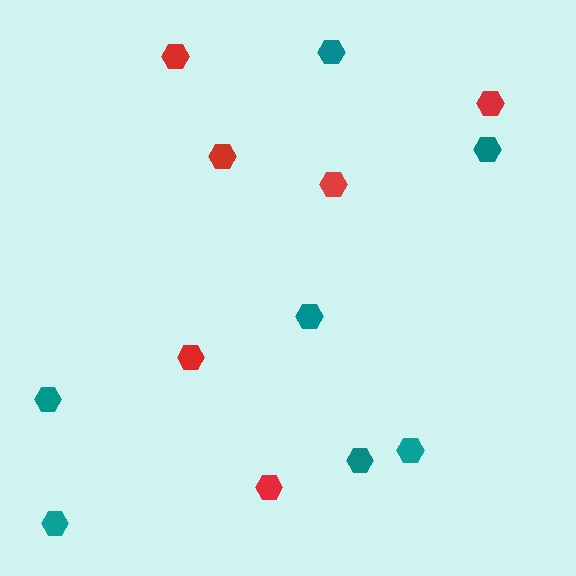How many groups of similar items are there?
There are 2 groups: one group of red hexagons (6) and one group of teal hexagons (7).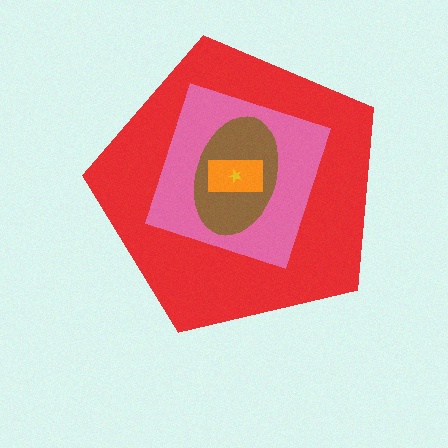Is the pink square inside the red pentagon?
Yes.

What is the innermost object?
The yellow star.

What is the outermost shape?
The red pentagon.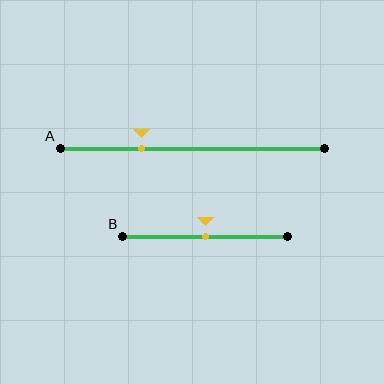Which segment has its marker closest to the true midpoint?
Segment B has its marker closest to the true midpoint.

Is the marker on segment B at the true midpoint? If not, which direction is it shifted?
Yes, the marker on segment B is at the true midpoint.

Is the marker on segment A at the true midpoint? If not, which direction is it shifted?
No, the marker on segment A is shifted to the left by about 19% of the segment length.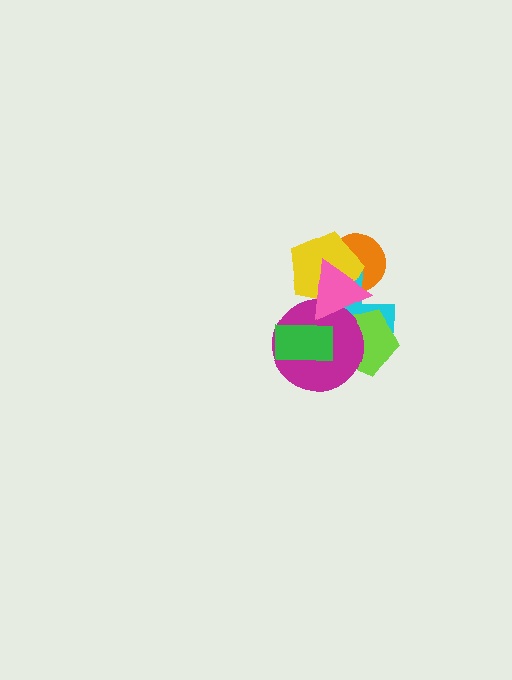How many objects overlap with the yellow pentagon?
3 objects overlap with the yellow pentagon.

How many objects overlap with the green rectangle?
2 objects overlap with the green rectangle.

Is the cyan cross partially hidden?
Yes, it is partially covered by another shape.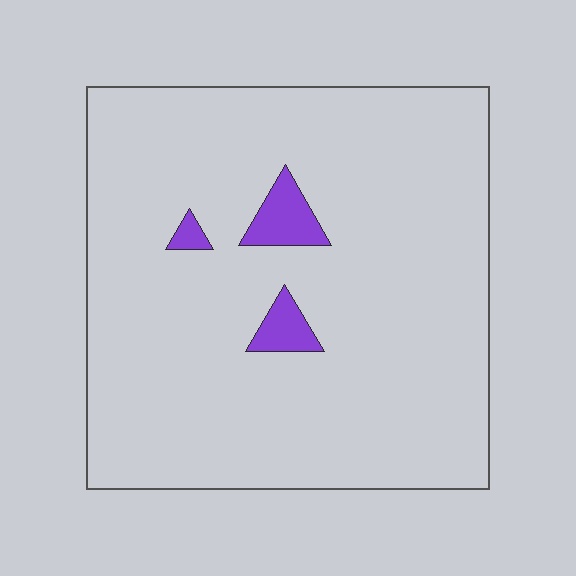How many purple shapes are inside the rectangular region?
3.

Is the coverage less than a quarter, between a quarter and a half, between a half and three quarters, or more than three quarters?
Less than a quarter.